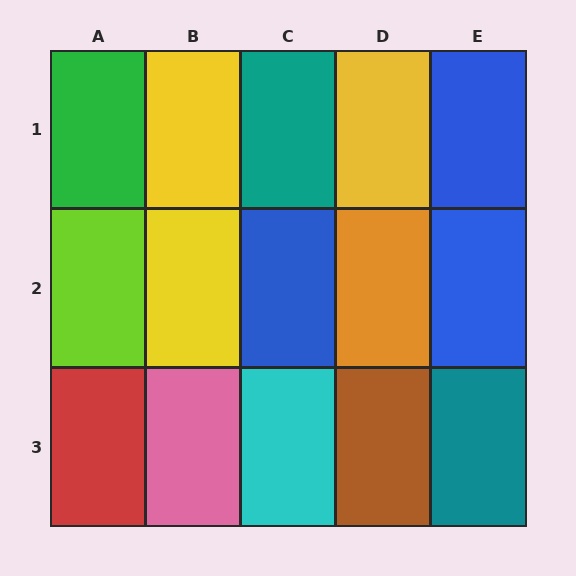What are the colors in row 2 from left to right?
Lime, yellow, blue, orange, blue.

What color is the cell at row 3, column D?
Brown.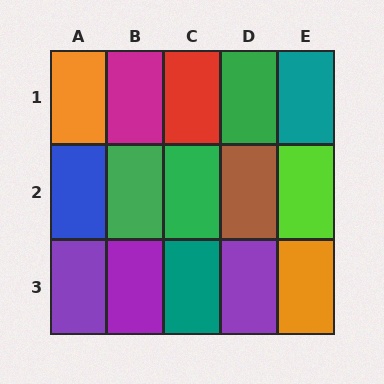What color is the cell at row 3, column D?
Purple.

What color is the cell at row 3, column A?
Purple.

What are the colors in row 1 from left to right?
Orange, magenta, red, green, teal.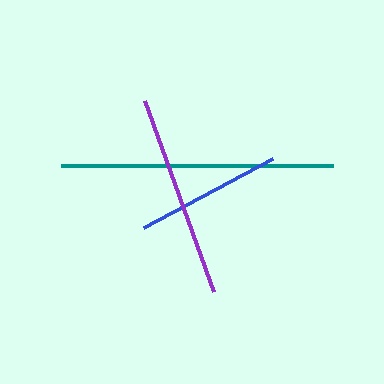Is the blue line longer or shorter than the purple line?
The purple line is longer than the blue line.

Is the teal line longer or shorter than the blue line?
The teal line is longer than the blue line.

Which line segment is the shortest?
The blue line is the shortest at approximately 147 pixels.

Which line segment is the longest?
The teal line is the longest at approximately 271 pixels.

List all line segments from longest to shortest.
From longest to shortest: teal, purple, blue.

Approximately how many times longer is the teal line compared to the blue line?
The teal line is approximately 1.9 times the length of the blue line.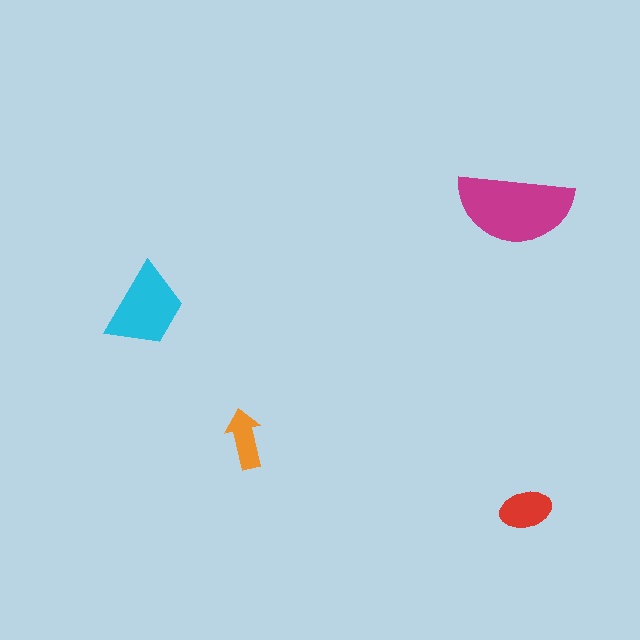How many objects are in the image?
There are 4 objects in the image.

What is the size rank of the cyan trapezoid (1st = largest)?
2nd.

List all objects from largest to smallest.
The magenta semicircle, the cyan trapezoid, the red ellipse, the orange arrow.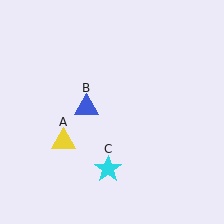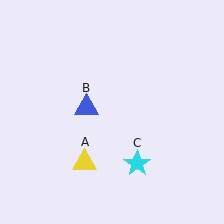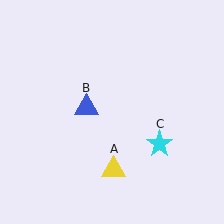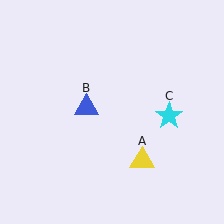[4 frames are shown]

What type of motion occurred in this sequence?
The yellow triangle (object A), cyan star (object C) rotated counterclockwise around the center of the scene.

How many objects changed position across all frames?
2 objects changed position: yellow triangle (object A), cyan star (object C).